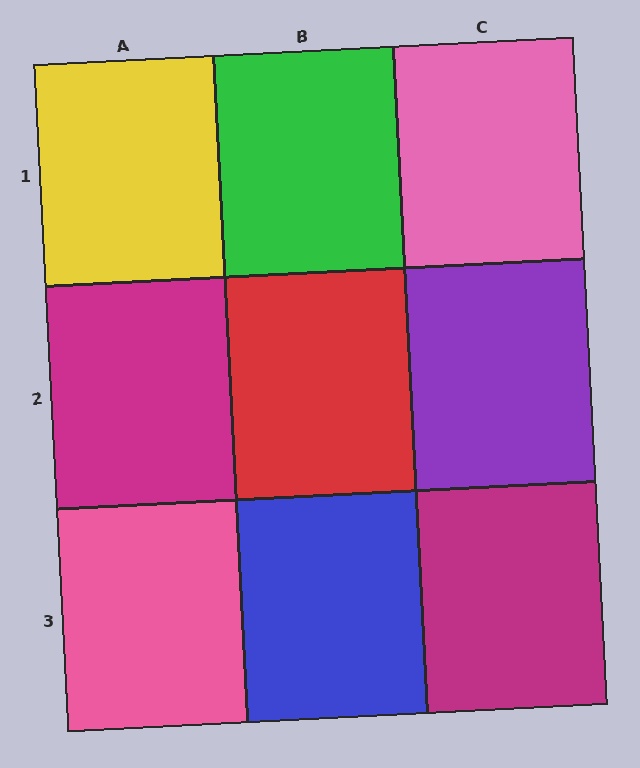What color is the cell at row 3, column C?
Magenta.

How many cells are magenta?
2 cells are magenta.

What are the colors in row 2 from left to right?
Magenta, red, purple.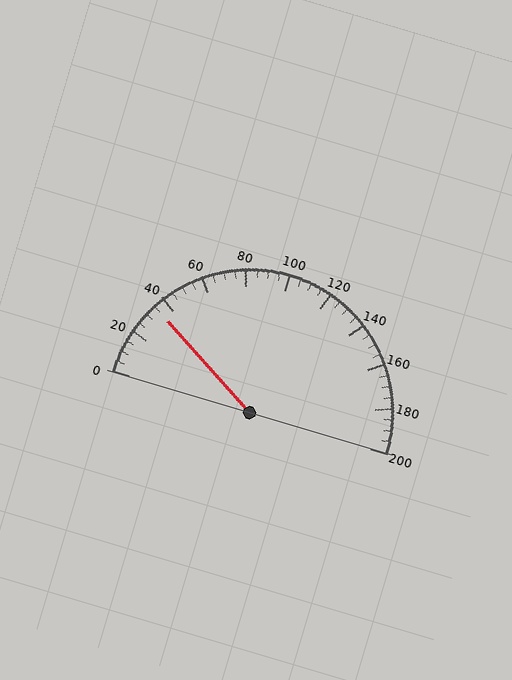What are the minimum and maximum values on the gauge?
The gauge ranges from 0 to 200.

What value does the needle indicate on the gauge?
The needle indicates approximately 35.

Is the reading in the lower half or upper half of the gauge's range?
The reading is in the lower half of the range (0 to 200).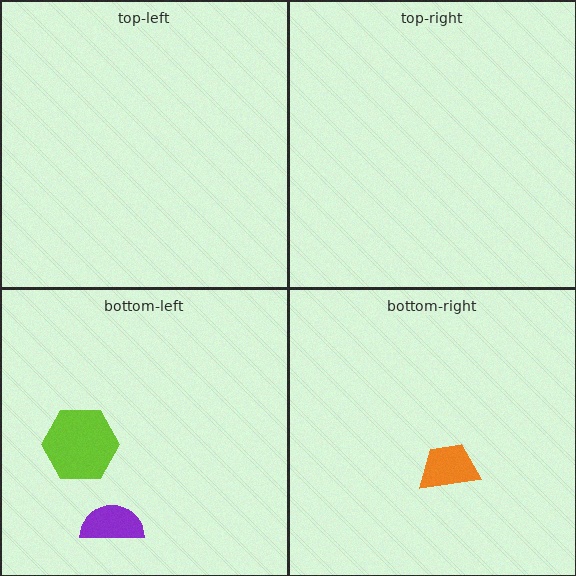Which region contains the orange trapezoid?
The bottom-right region.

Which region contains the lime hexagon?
The bottom-left region.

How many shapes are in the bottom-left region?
2.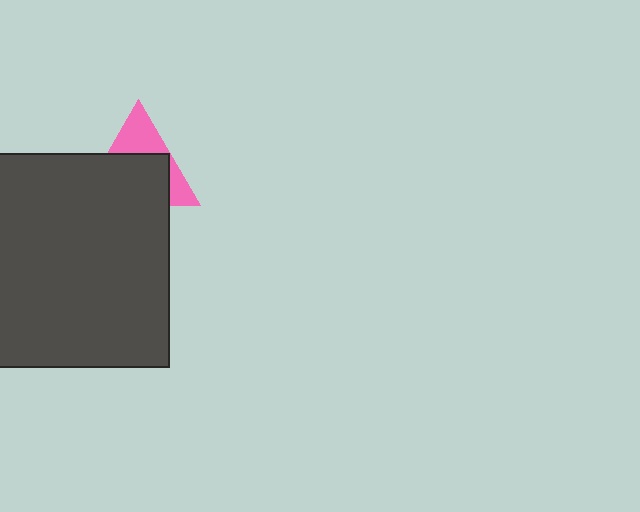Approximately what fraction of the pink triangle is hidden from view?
Roughly 61% of the pink triangle is hidden behind the dark gray square.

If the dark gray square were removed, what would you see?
You would see the complete pink triangle.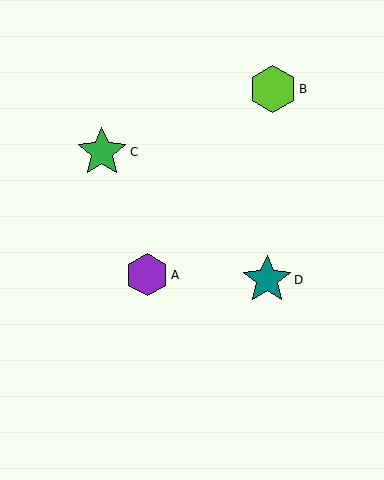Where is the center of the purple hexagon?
The center of the purple hexagon is at (147, 275).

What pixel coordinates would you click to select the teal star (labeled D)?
Click at (267, 280) to select the teal star D.